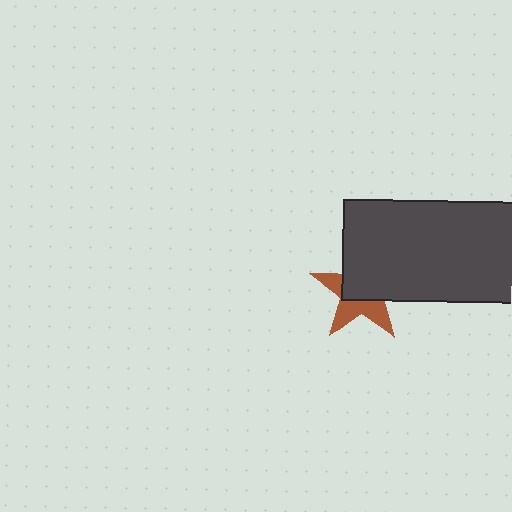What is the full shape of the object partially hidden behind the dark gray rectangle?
The partially hidden object is a brown star.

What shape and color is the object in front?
The object in front is a dark gray rectangle.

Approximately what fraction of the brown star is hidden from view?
Roughly 56% of the brown star is hidden behind the dark gray rectangle.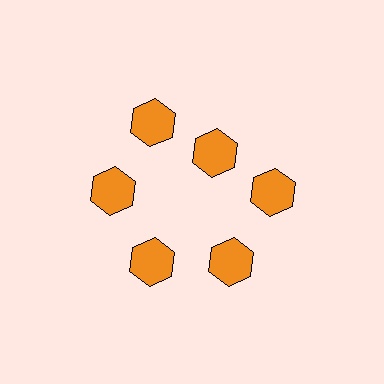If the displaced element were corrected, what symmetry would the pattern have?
It would have 6-fold rotational symmetry — the pattern would map onto itself every 60 degrees.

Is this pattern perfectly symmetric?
No. The 6 orange hexagons are arranged in a ring, but one element near the 1 o'clock position is pulled inward toward the center, breaking the 6-fold rotational symmetry.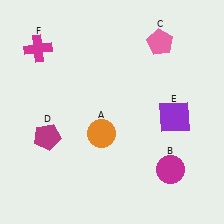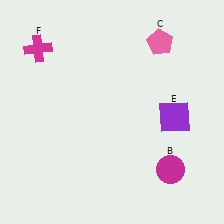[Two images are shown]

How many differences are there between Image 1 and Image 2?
There are 2 differences between the two images.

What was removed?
The magenta pentagon (D), the orange circle (A) were removed in Image 2.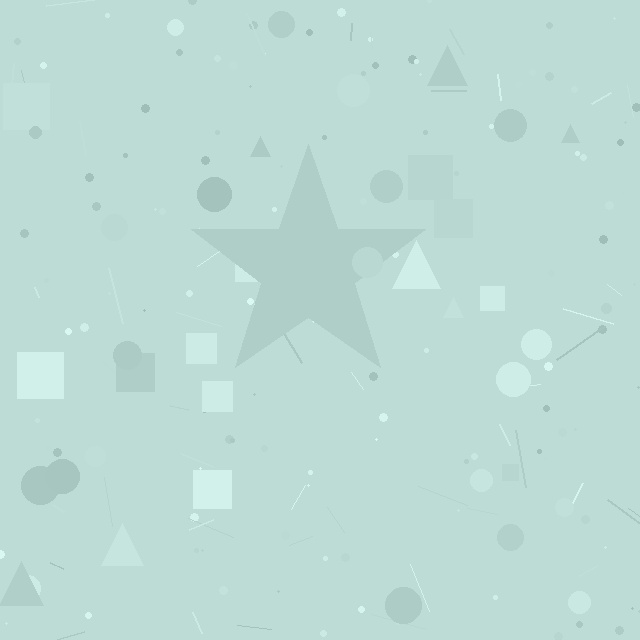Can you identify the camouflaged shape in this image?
The camouflaged shape is a star.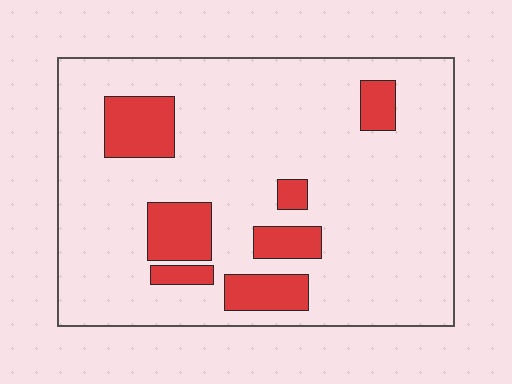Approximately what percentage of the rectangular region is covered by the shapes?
Approximately 15%.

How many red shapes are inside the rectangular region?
7.